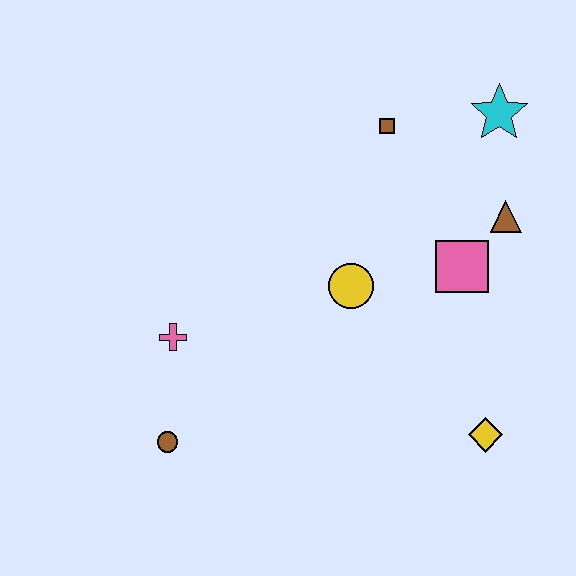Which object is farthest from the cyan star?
The brown circle is farthest from the cyan star.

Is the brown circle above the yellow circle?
No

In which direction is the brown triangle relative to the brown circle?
The brown triangle is to the right of the brown circle.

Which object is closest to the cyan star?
The brown triangle is closest to the cyan star.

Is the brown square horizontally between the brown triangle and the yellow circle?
Yes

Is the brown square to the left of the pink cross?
No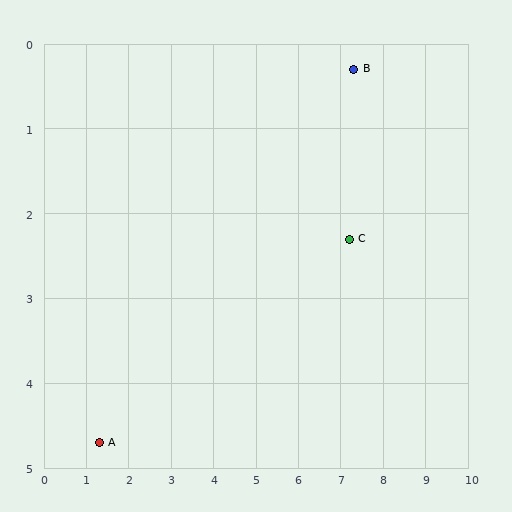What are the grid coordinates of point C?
Point C is at approximately (7.2, 2.3).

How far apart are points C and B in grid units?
Points C and B are about 2.0 grid units apart.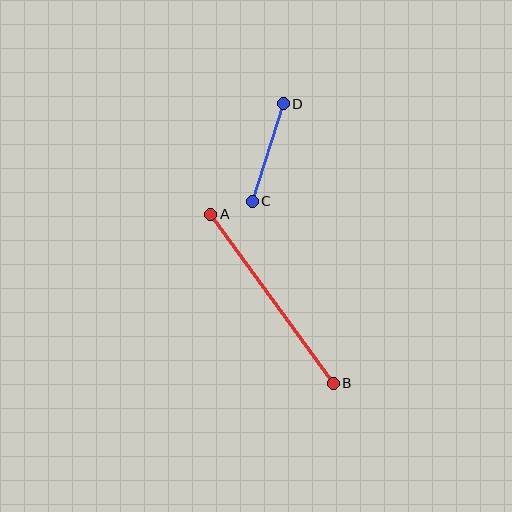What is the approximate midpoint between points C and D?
The midpoint is at approximately (268, 152) pixels.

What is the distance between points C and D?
The distance is approximately 102 pixels.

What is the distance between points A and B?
The distance is approximately 209 pixels.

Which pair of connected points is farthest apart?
Points A and B are farthest apart.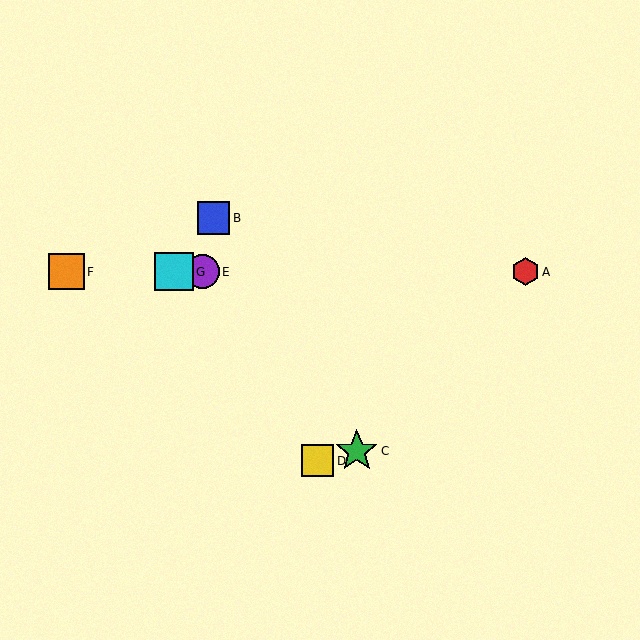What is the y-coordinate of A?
Object A is at y≈272.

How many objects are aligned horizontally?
4 objects (A, E, F, G) are aligned horizontally.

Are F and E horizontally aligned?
Yes, both are at y≈272.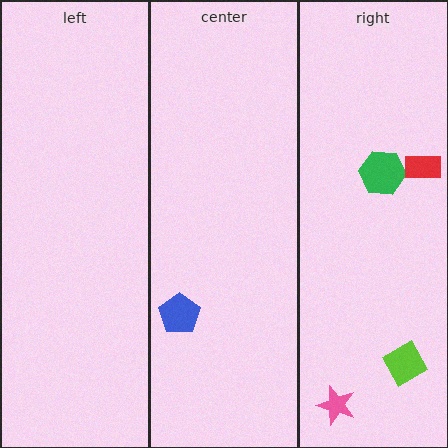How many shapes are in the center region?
1.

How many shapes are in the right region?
4.